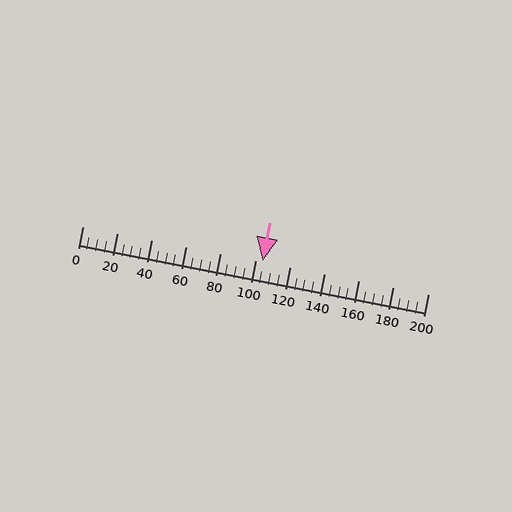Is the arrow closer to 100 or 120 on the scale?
The arrow is closer to 100.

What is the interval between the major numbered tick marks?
The major tick marks are spaced 20 units apart.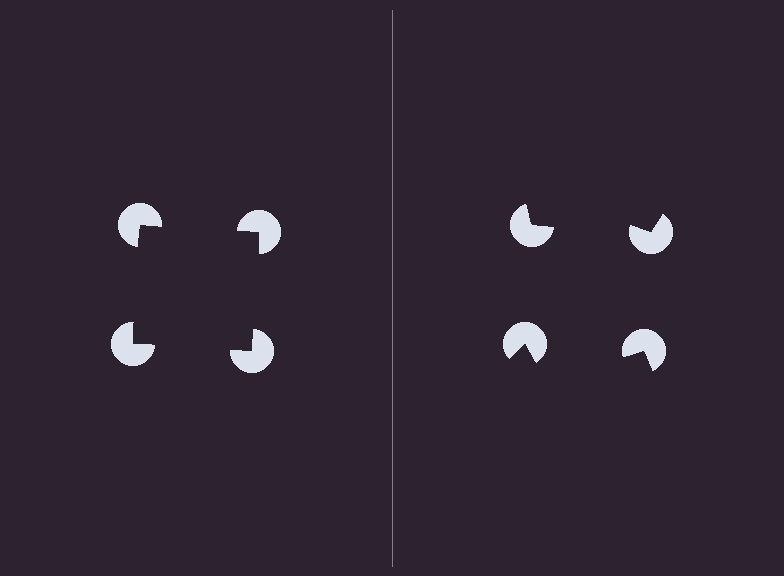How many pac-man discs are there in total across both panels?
8 — 4 on each side.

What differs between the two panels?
The pac-man discs are positioned identically on both sides; only the wedge orientations differ. On the left they align to a square; on the right they are misaligned.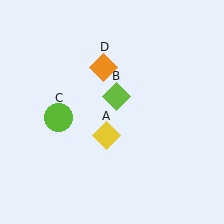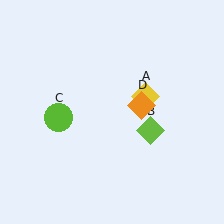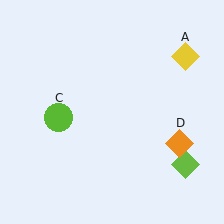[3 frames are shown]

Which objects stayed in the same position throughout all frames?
Lime circle (object C) remained stationary.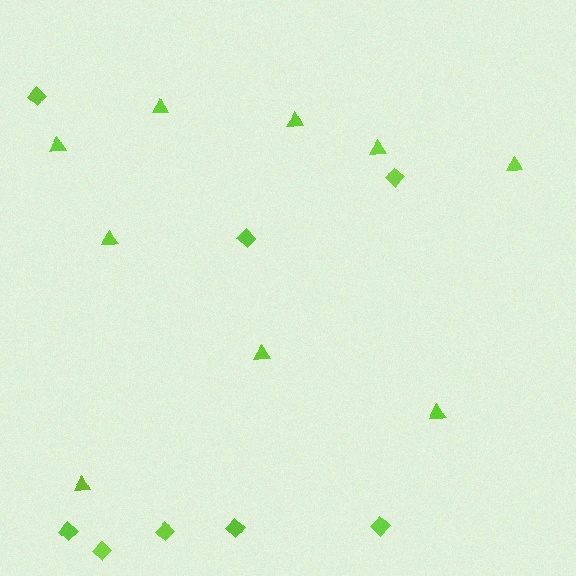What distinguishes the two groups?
There are 2 groups: one group of diamonds (8) and one group of triangles (9).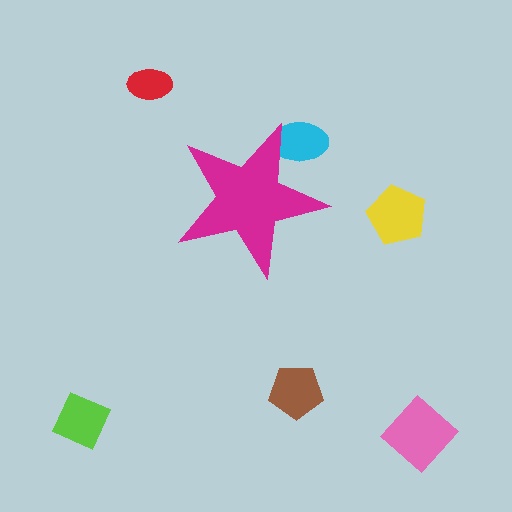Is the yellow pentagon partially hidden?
No, the yellow pentagon is fully visible.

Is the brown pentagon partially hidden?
No, the brown pentagon is fully visible.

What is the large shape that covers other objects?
A magenta star.